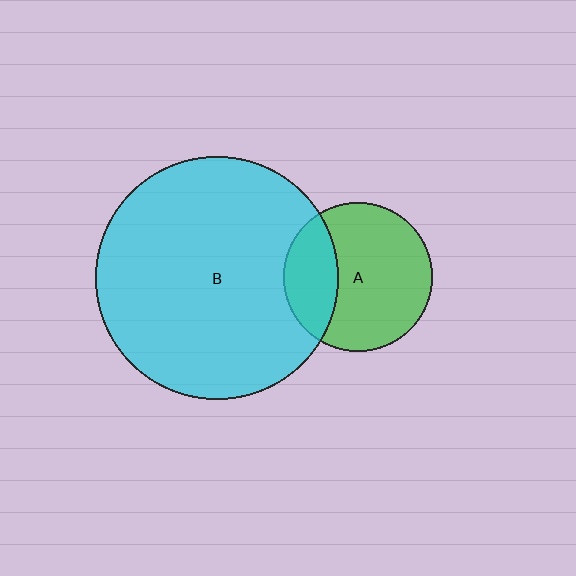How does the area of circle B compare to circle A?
Approximately 2.7 times.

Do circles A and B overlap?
Yes.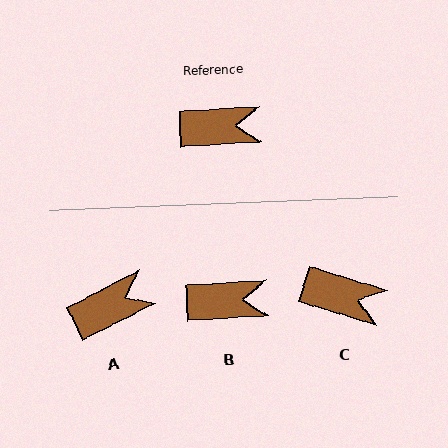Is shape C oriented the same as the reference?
No, it is off by about 21 degrees.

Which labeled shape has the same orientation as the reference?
B.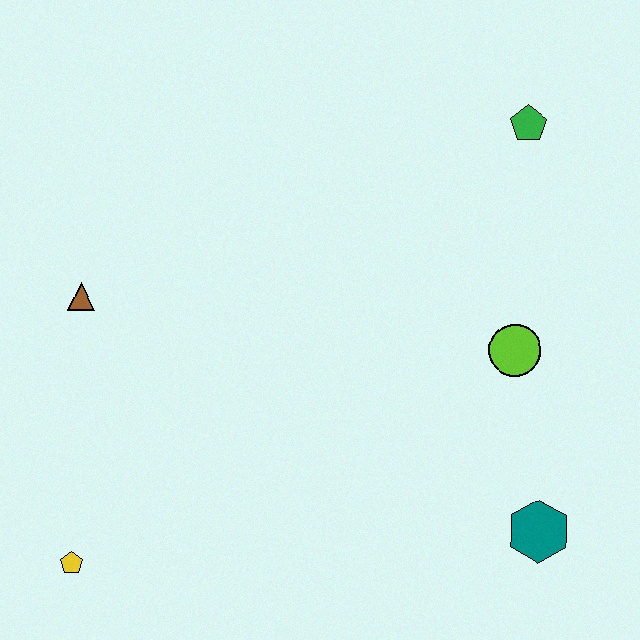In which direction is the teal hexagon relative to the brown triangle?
The teal hexagon is to the right of the brown triangle.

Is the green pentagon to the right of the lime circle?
Yes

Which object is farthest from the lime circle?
The yellow pentagon is farthest from the lime circle.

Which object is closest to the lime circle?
The teal hexagon is closest to the lime circle.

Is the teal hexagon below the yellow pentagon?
No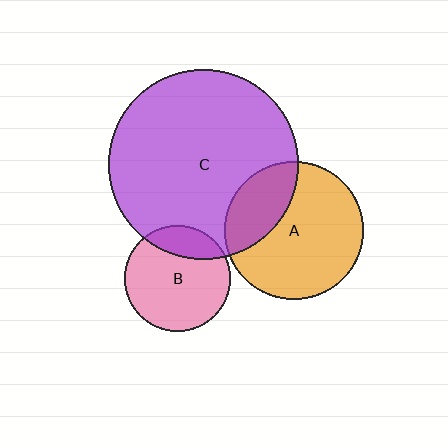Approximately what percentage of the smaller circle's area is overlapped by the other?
Approximately 30%.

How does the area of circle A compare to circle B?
Approximately 1.7 times.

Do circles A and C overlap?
Yes.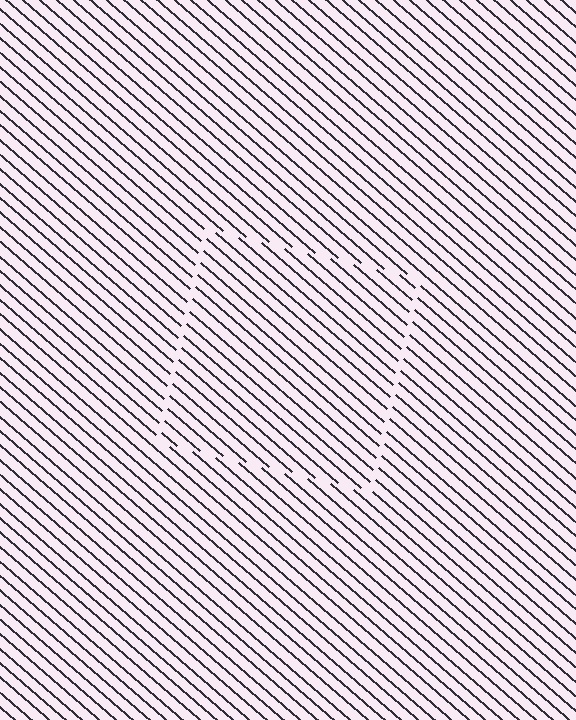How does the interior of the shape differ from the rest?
The interior of the shape contains the same grating, shifted by half a period — the contour is defined by the phase discontinuity where line-ends from the inner and outer gratings abut.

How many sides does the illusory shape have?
4 sides — the line-ends trace a square.